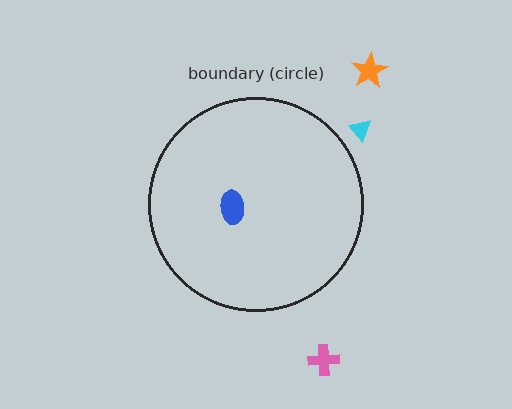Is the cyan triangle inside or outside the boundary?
Outside.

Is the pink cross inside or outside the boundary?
Outside.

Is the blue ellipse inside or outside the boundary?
Inside.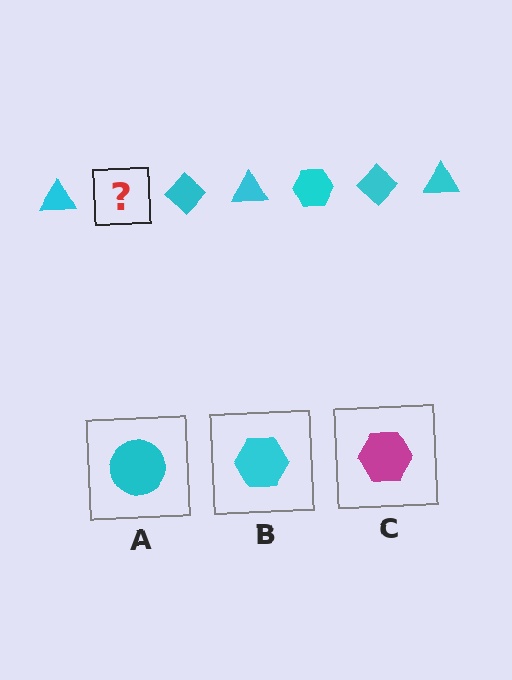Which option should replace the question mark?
Option B.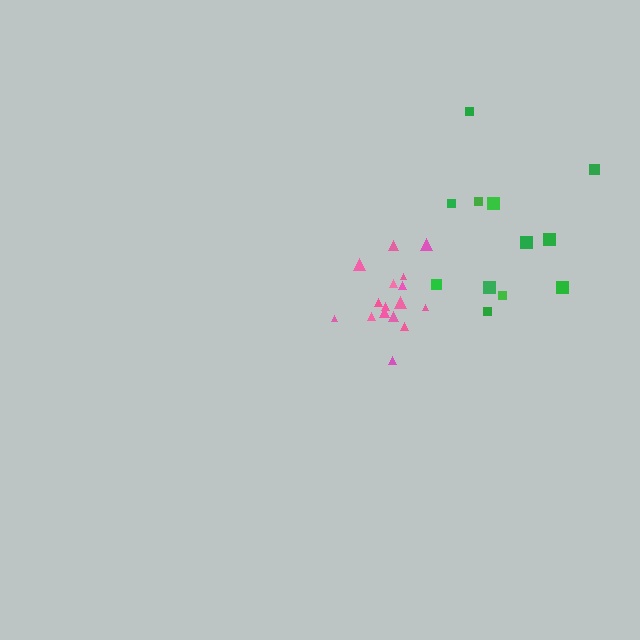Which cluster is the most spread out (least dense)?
Green.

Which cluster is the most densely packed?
Pink.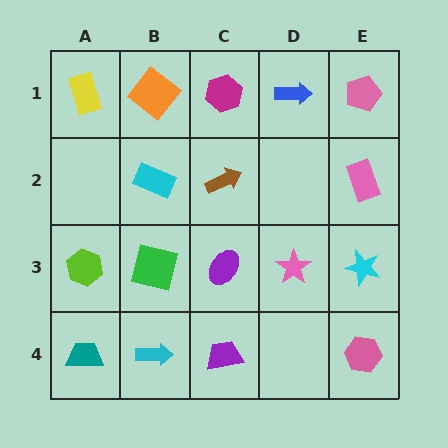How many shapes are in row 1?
5 shapes.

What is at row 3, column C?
A purple ellipse.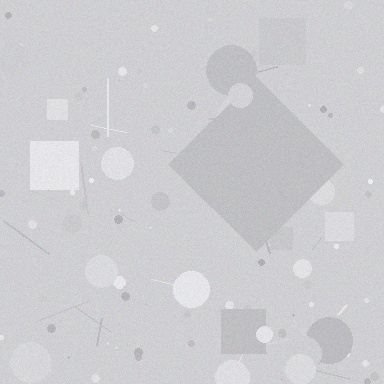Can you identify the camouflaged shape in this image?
The camouflaged shape is a diamond.